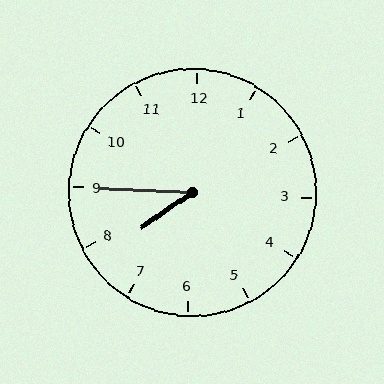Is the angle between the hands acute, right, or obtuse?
It is acute.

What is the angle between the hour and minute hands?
Approximately 38 degrees.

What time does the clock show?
7:45.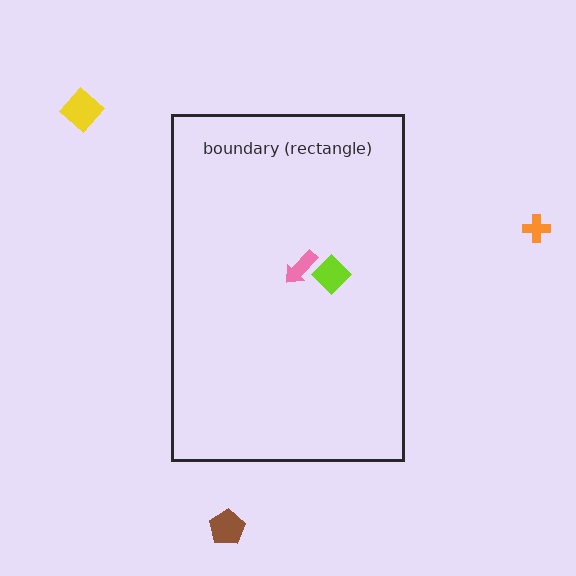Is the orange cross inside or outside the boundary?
Outside.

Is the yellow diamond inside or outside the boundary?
Outside.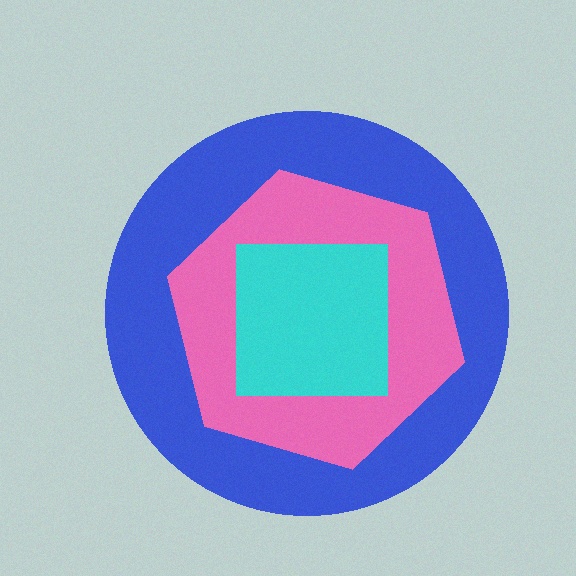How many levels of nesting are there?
3.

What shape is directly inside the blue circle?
The pink hexagon.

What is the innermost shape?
The cyan square.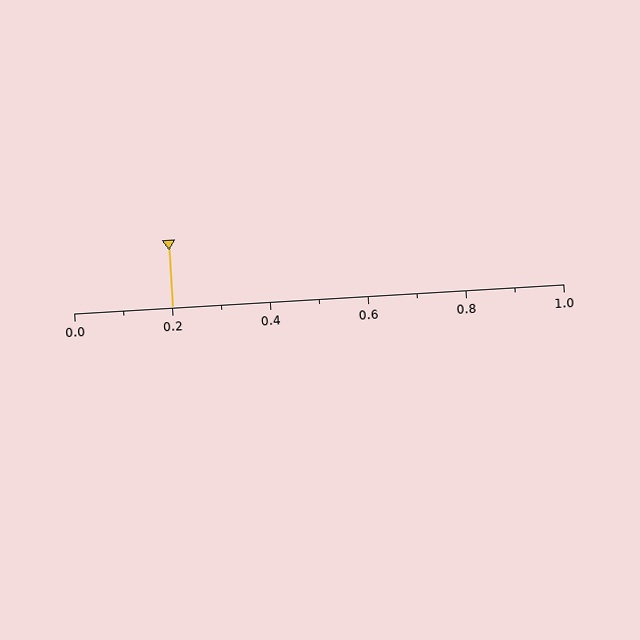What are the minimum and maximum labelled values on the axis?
The axis runs from 0.0 to 1.0.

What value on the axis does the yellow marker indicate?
The marker indicates approximately 0.2.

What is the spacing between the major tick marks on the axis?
The major ticks are spaced 0.2 apart.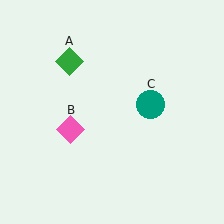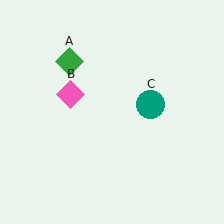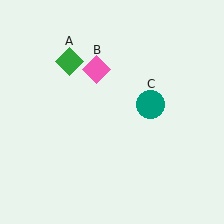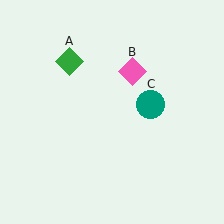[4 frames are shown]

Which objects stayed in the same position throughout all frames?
Green diamond (object A) and teal circle (object C) remained stationary.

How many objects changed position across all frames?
1 object changed position: pink diamond (object B).